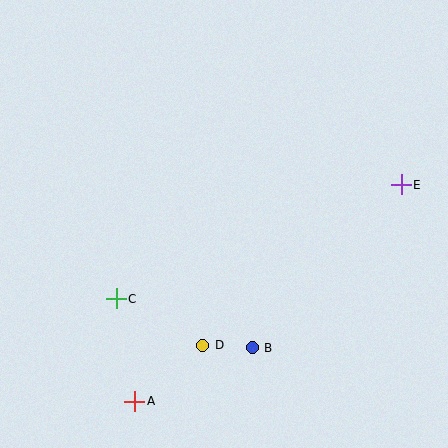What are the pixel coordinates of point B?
Point B is at (252, 348).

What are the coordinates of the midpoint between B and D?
The midpoint between B and D is at (228, 346).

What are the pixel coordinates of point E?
Point E is at (401, 185).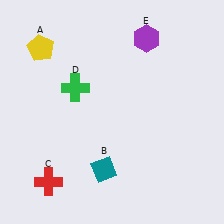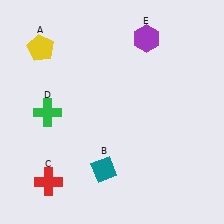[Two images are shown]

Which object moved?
The green cross (D) moved left.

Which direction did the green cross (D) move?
The green cross (D) moved left.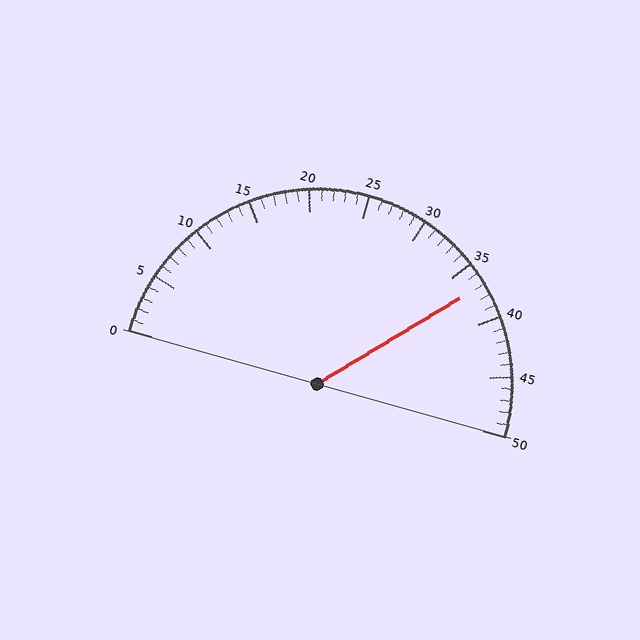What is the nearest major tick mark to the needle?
The nearest major tick mark is 35.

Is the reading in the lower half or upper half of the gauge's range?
The reading is in the upper half of the range (0 to 50).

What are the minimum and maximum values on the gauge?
The gauge ranges from 0 to 50.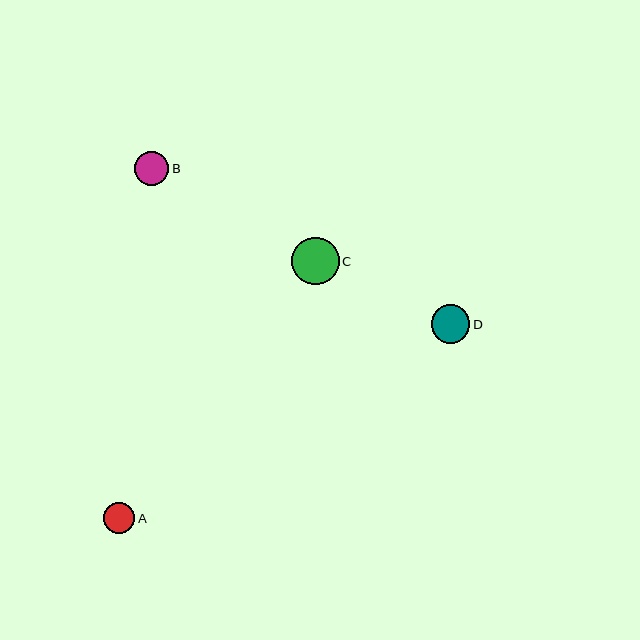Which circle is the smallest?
Circle A is the smallest with a size of approximately 31 pixels.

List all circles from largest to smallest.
From largest to smallest: C, D, B, A.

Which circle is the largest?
Circle C is the largest with a size of approximately 48 pixels.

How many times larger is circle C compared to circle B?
Circle C is approximately 1.4 times the size of circle B.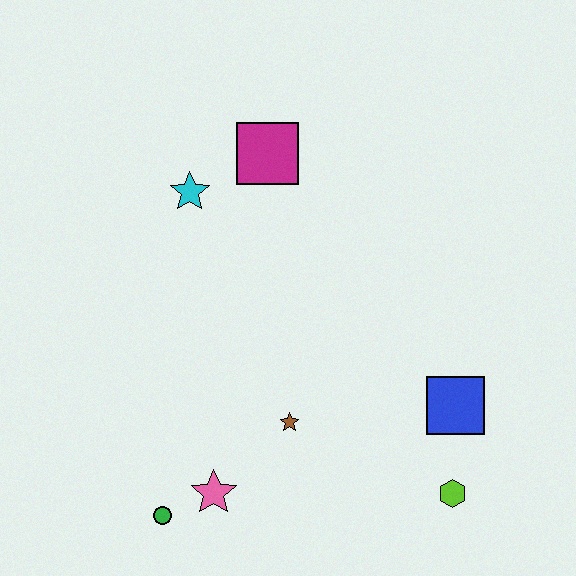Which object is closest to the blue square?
The lime hexagon is closest to the blue square.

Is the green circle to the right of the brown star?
No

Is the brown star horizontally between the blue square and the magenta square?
Yes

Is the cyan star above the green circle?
Yes